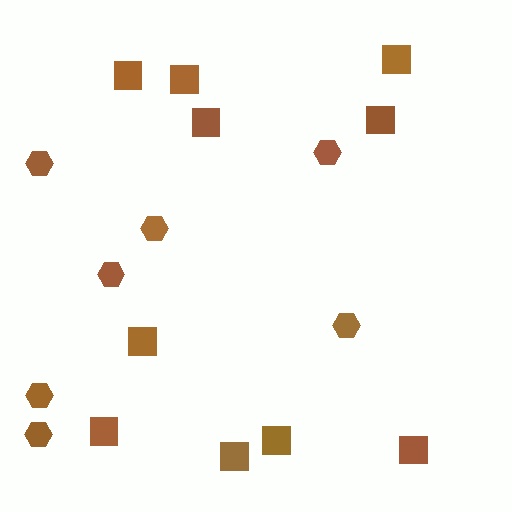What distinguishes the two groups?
There are 2 groups: one group of hexagons (7) and one group of squares (10).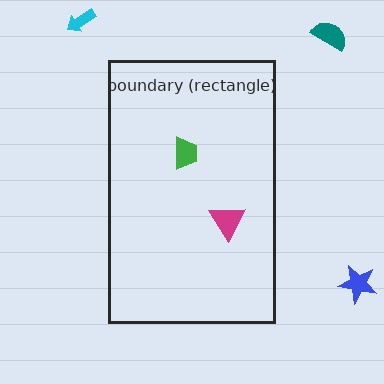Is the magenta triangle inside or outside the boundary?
Inside.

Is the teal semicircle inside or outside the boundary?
Outside.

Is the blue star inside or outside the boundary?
Outside.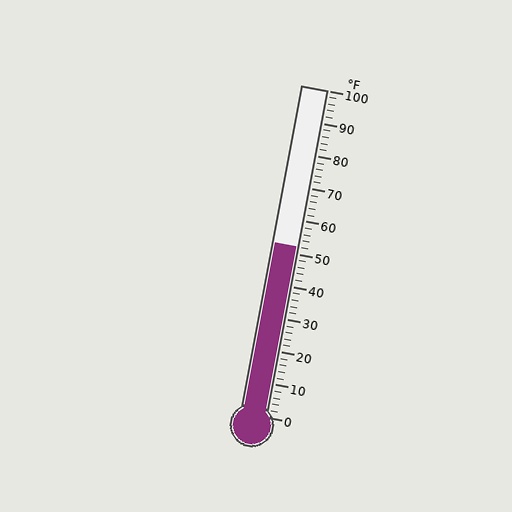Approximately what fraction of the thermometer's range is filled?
The thermometer is filled to approximately 50% of its range.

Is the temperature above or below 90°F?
The temperature is below 90°F.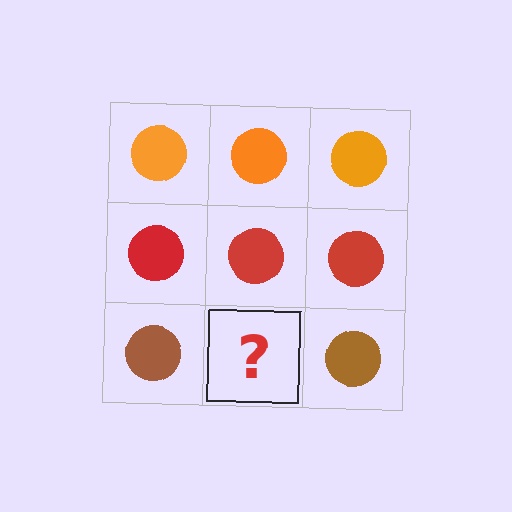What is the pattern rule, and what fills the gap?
The rule is that each row has a consistent color. The gap should be filled with a brown circle.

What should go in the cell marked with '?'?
The missing cell should contain a brown circle.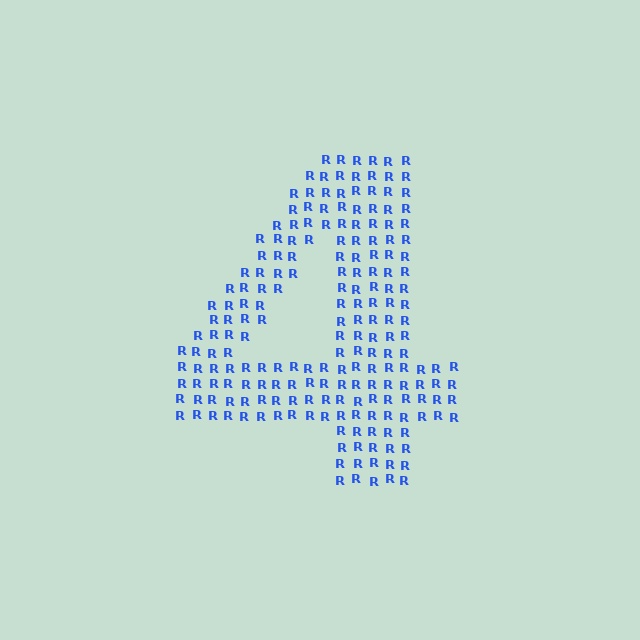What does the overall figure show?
The overall figure shows the digit 4.